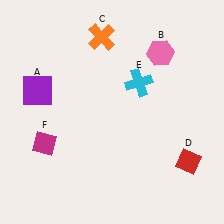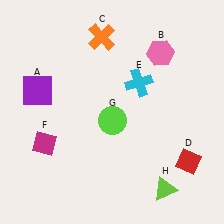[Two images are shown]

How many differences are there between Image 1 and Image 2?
There are 2 differences between the two images.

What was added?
A lime circle (G), a lime triangle (H) were added in Image 2.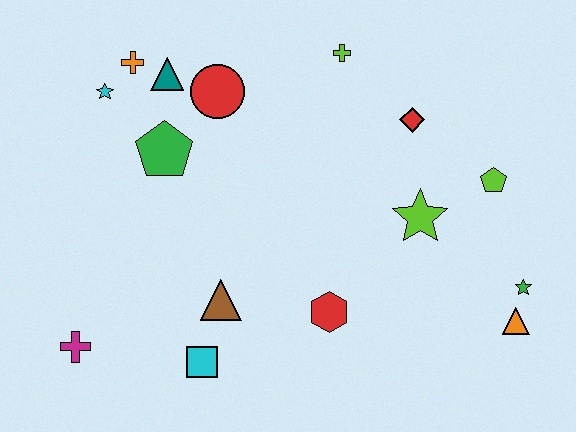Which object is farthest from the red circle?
The orange triangle is farthest from the red circle.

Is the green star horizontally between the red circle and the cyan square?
No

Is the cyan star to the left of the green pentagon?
Yes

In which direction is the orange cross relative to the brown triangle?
The orange cross is above the brown triangle.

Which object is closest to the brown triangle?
The cyan square is closest to the brown triangle.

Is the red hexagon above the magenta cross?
Yes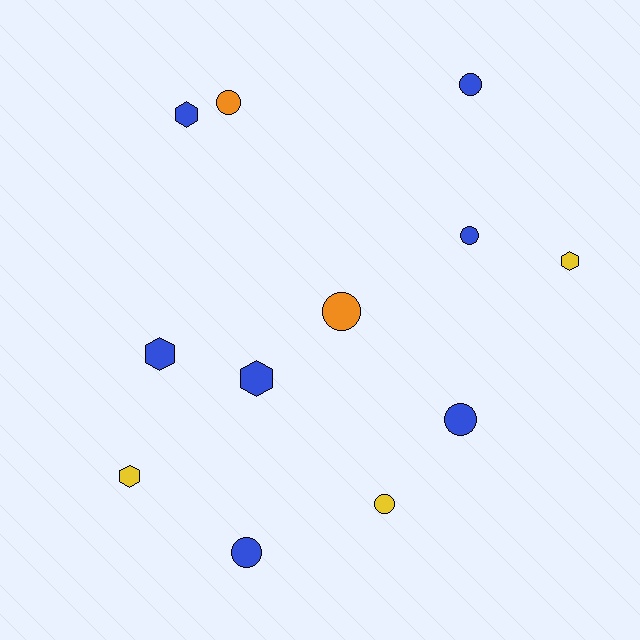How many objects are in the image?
There are 12 objects.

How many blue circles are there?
There are 4 blue circles.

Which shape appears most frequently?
Circle, with 7 objects.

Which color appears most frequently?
Blue, with 7 objects.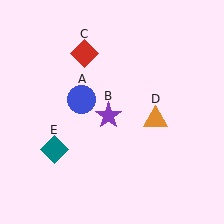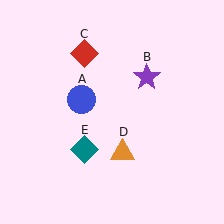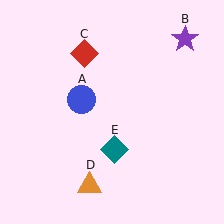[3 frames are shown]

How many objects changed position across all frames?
3 objects changed position: purple star (object B), orange triangle (object D), teal diamond (object E).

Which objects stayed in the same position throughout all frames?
Blue circle (object A) and red diamond (object C) remained stationary.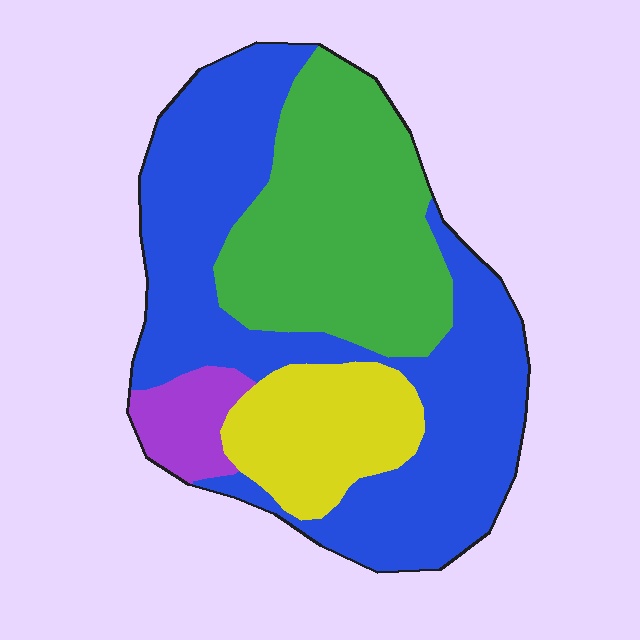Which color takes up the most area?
Blue, at roughly 50%.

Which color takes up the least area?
Purple, at roughly 5%.